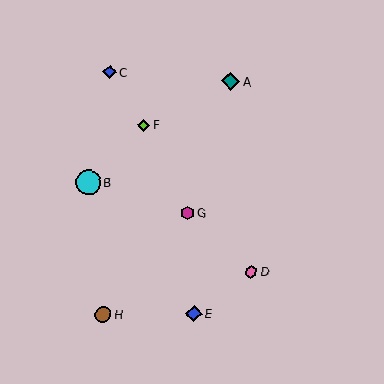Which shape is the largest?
The cyan circle (labeled B) is the largest.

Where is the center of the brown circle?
The center of the brown circle is at (103, 314).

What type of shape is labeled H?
Shape H is a brown circle.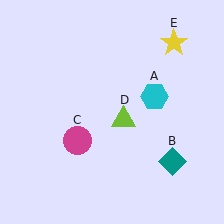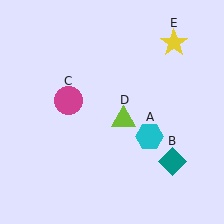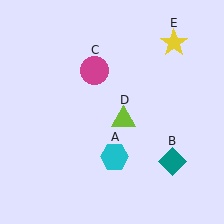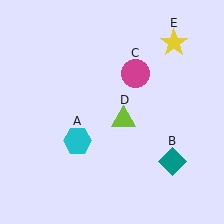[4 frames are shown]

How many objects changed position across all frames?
2 objects changed position: cyan hexagon (object A), magenta circle (object C).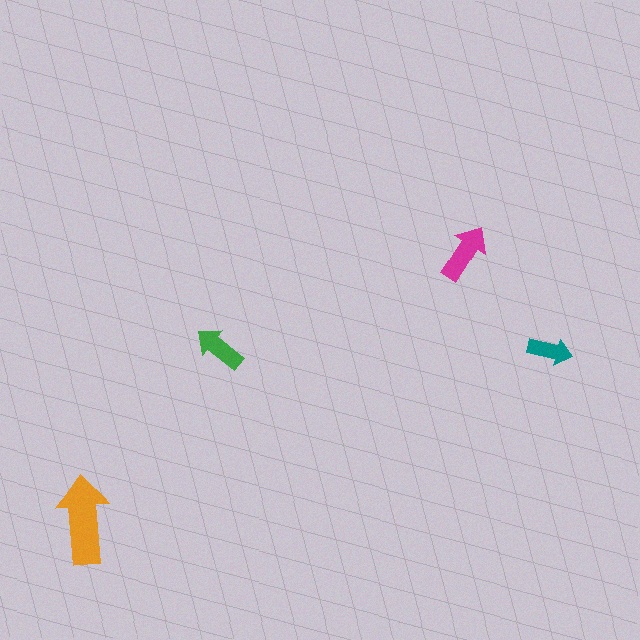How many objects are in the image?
There are 4 objects in the image.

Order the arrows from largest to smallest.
the orange one, the magenta one, the green one, the teal one.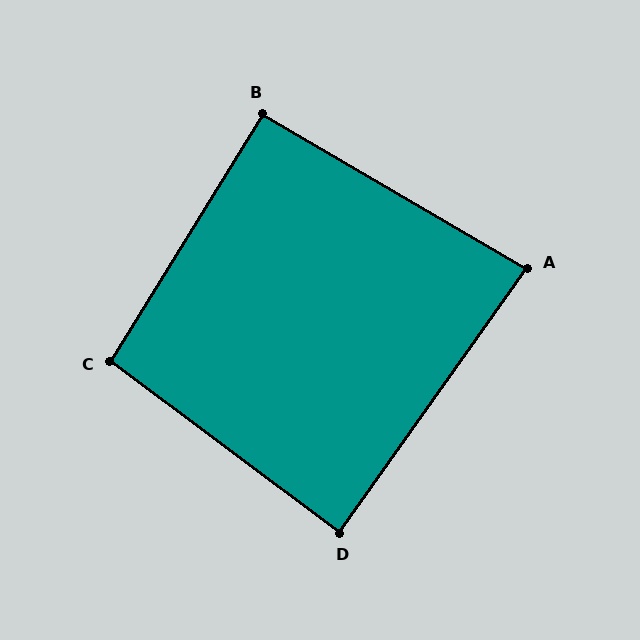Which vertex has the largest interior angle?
C, at approximately 95 degrees.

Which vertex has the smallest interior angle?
A, at approximately 85 degrees.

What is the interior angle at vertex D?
Approximately 89 degrees (approximately right).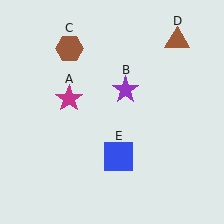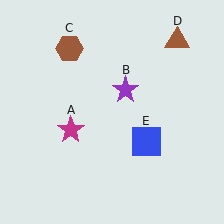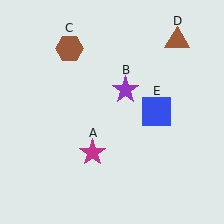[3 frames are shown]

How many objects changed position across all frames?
2 objects changed position: magenta star (object A), blue square (object E).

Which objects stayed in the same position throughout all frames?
Purple star (object B) and brown hexagon (object C) and brown triangle (object D) remained stationary.